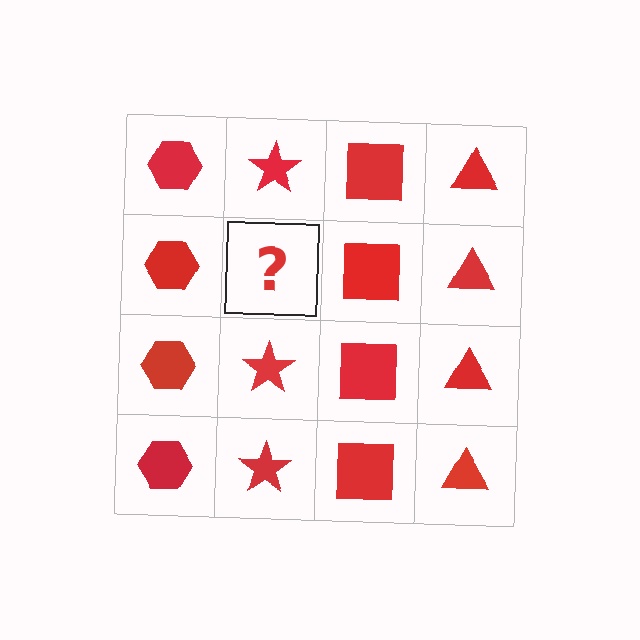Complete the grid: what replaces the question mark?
The question mark should be replaced with a red star.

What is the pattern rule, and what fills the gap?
The rule is that each column has a consistent shape. The gap should be filled with a red star.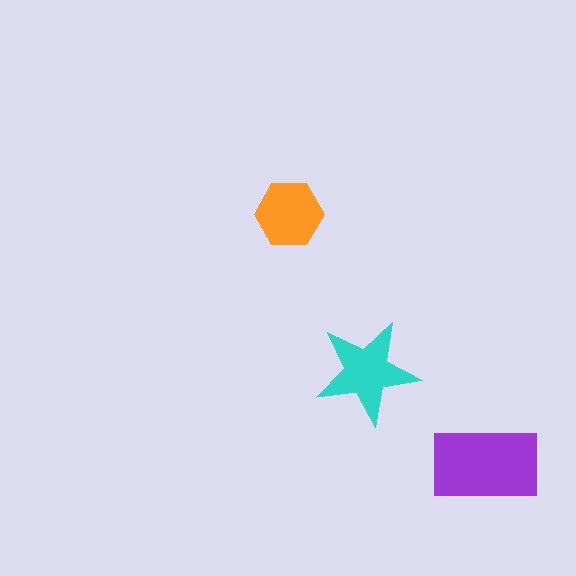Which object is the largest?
The purple rectangle.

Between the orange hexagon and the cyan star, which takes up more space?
The cyan star.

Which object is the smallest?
The orange hexagon.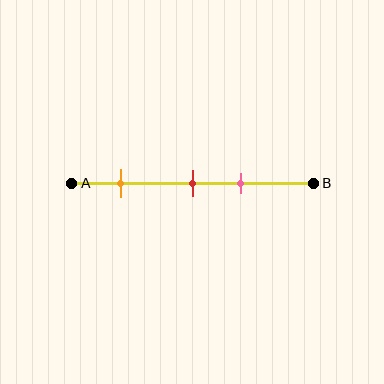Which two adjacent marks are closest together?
The red and pink marks are the closest adjacent pair.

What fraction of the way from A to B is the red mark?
The red mark is approximately 50% (0.5) of the way from A to B.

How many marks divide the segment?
There are 3 marks dividing the segment.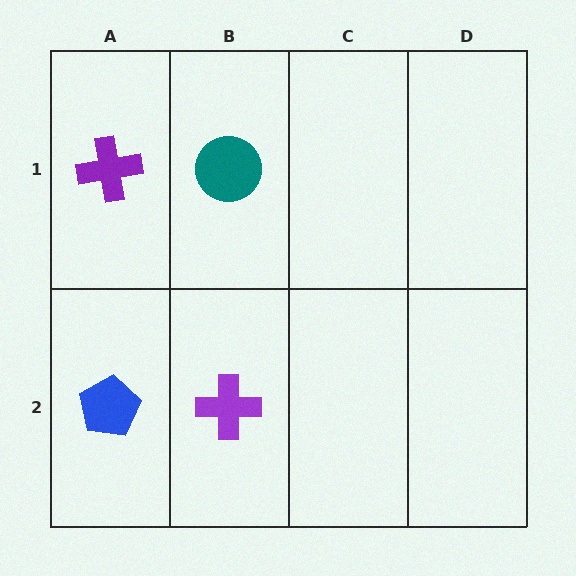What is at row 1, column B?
A teal circle.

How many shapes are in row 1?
2 shapes.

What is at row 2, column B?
A purple cross.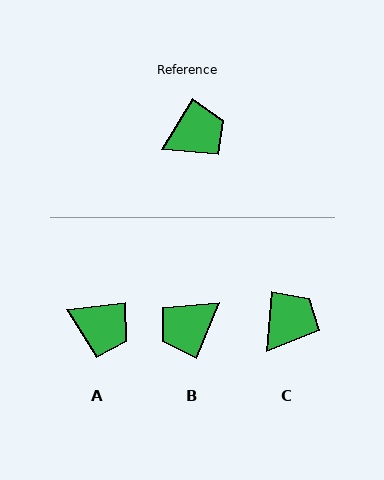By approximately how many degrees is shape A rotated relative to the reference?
Approximately 53 degrees clockwise.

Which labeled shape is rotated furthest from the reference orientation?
B, about 171 degrees away.